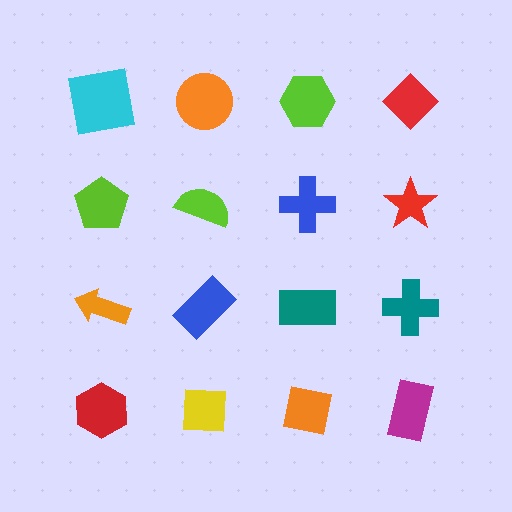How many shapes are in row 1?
4 shapes.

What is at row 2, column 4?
A red star.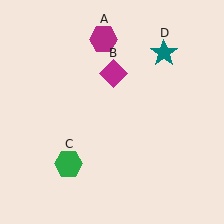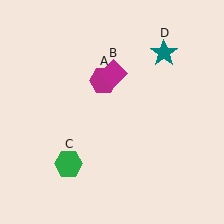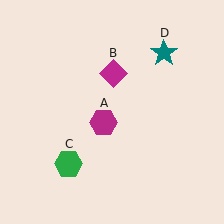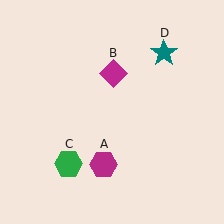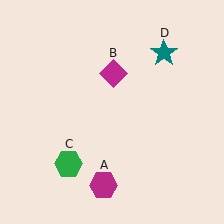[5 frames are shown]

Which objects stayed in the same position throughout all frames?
Magenta diamond (object B) and green hexagon (object C) and teal star (object D) remained stationary.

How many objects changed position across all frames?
1 object changed position: magenta hexagon (object A).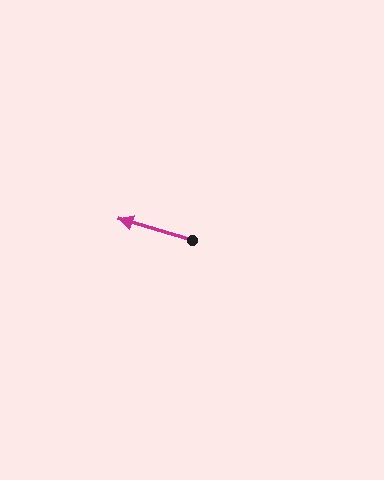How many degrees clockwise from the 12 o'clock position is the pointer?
Approximately 286 degrees.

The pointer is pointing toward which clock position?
Roughly 10 o'clock.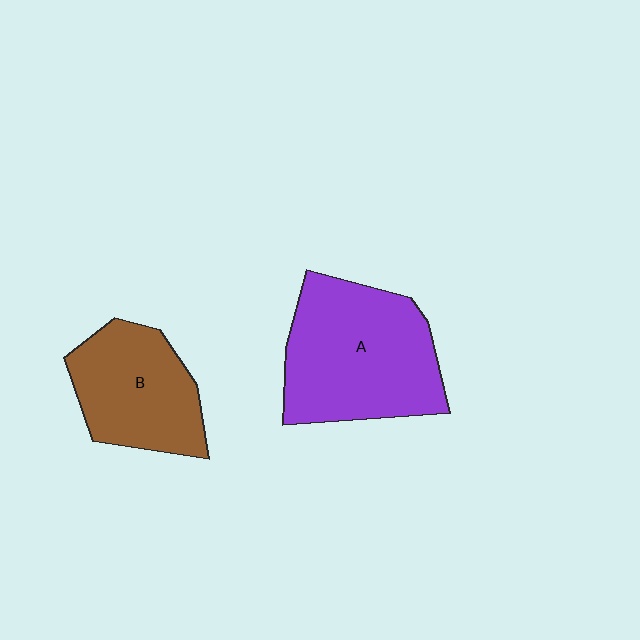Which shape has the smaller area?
Shape B (brown).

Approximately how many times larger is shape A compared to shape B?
Approximately 1.4 times.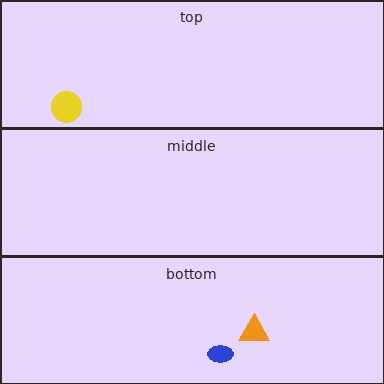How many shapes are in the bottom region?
2.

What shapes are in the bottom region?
The blue ellipse, the orange triangle.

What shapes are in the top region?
The yellow circle.